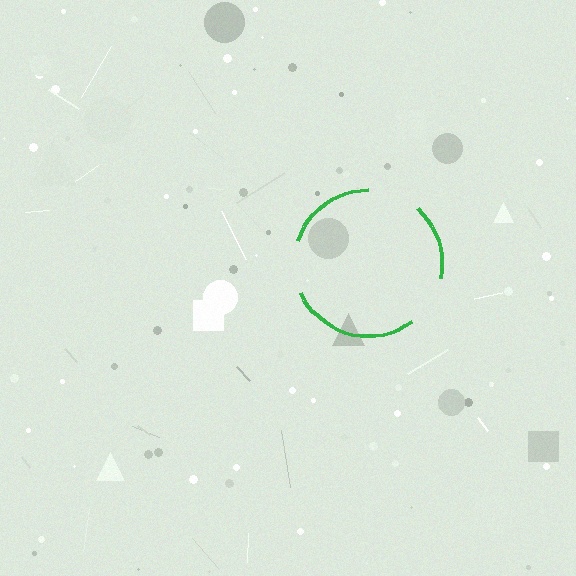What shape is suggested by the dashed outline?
The dashed outline suggests a circle.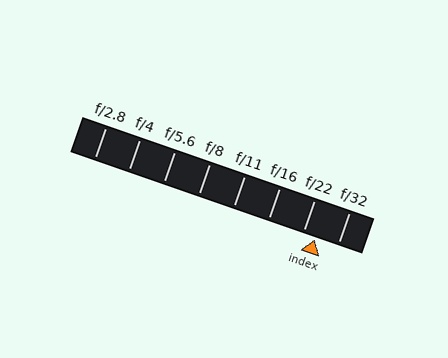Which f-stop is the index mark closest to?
The index mark is closest to f/22.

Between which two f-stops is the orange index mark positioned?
The index mark is between f/22 and f/32.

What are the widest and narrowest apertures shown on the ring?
The widest aperture shown is f/2.8 and the narrowest is f/32.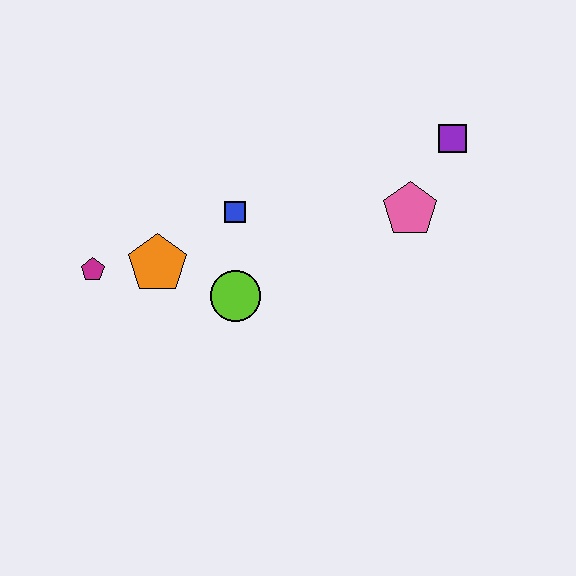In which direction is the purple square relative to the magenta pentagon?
The purple square is to the right of the magenta pentagon.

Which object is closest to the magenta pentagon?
The orange pentagon is closest to the magenta pentagon.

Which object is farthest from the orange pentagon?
The purple square is farthest from the orange pentagon.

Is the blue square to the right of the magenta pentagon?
Yes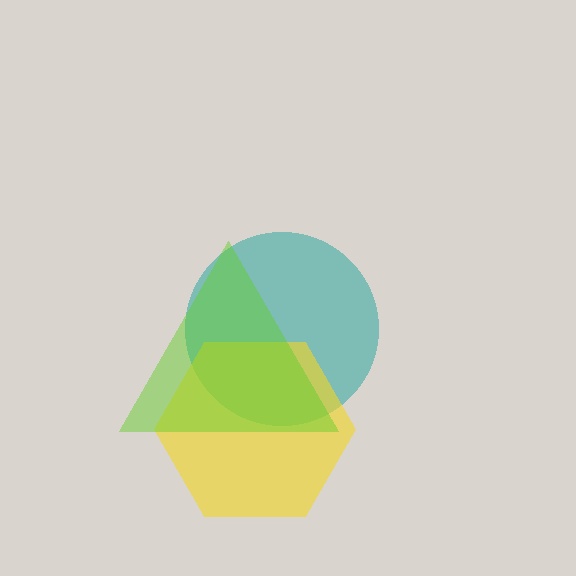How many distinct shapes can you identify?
There are 3 distinct shapes: a teal circle, a yellow hexagon, a lime triangle.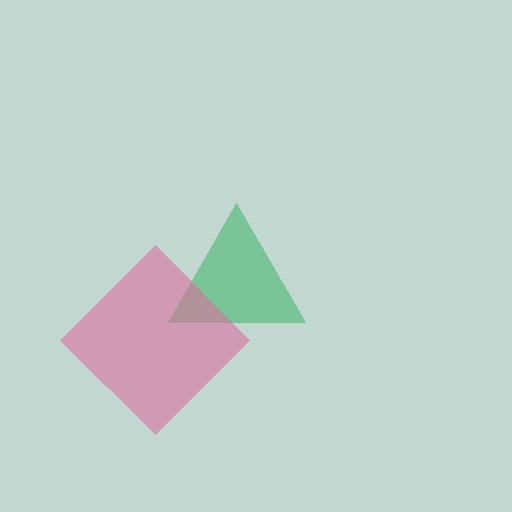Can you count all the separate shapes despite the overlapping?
Yes, there are 2 separate shapes.